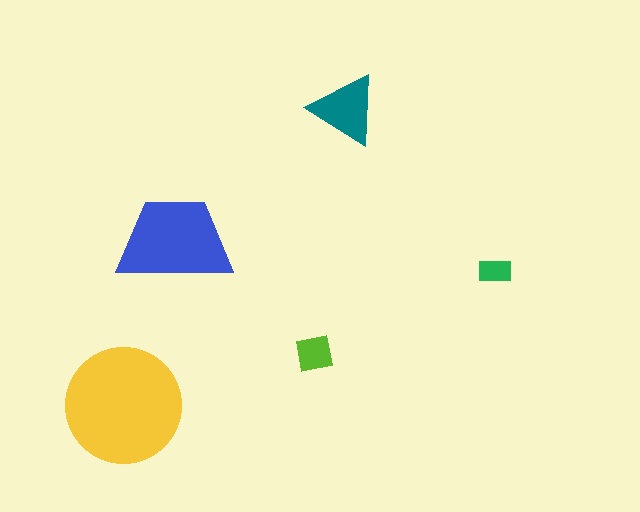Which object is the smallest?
The green rectangle.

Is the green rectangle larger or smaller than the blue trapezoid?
Smaller.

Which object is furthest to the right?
The green rectangle is rightmost.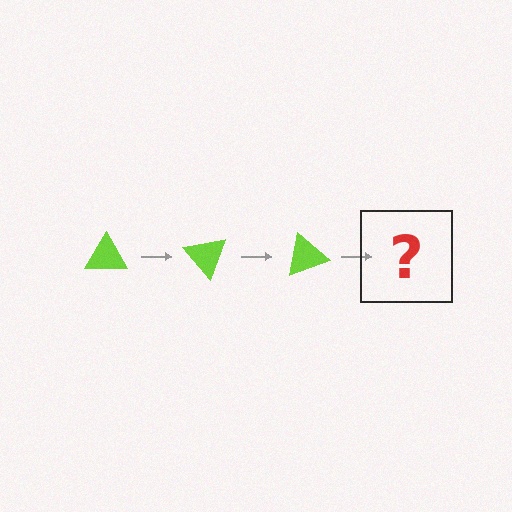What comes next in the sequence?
The next element should be a lime triangle rotated 150 degrees.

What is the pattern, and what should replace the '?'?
The pattern is that the triangle rotates 50 degrees each step. The '?' should be a lime triangle rotated 150 degrees.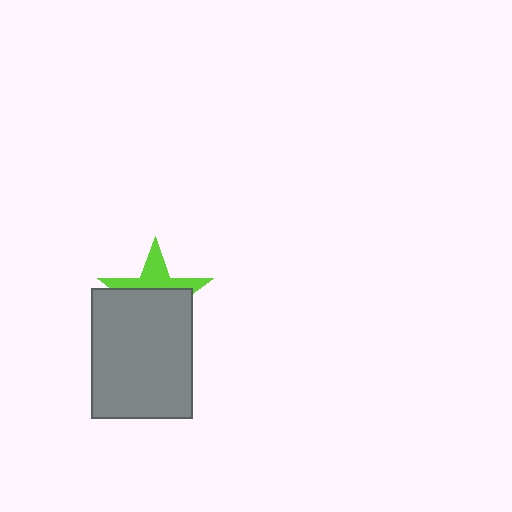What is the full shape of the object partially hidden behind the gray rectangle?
The partially hidden object is a lime star.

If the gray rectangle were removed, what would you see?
You would see the complete lime star.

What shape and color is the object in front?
The object in front is a gray rectangle.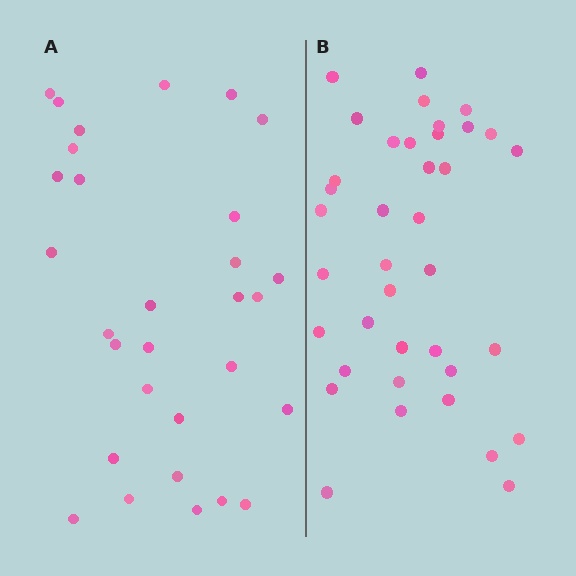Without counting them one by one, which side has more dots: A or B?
Region B (the right region) has more dots.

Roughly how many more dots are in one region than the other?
Region B has roughly 8 or so more dots than region A.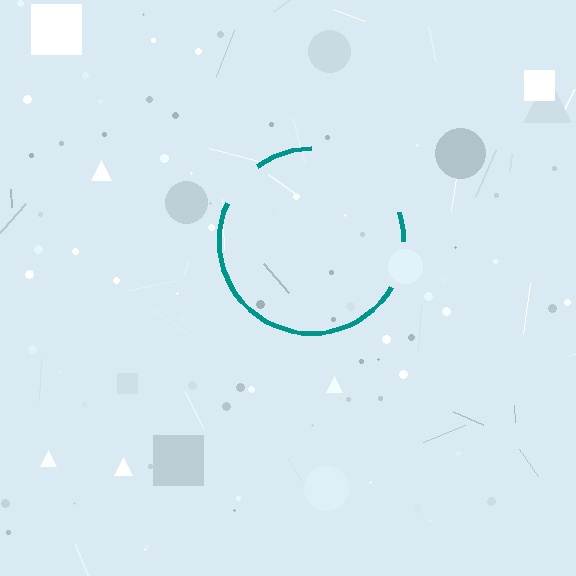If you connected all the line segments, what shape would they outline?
They would outline a circle.